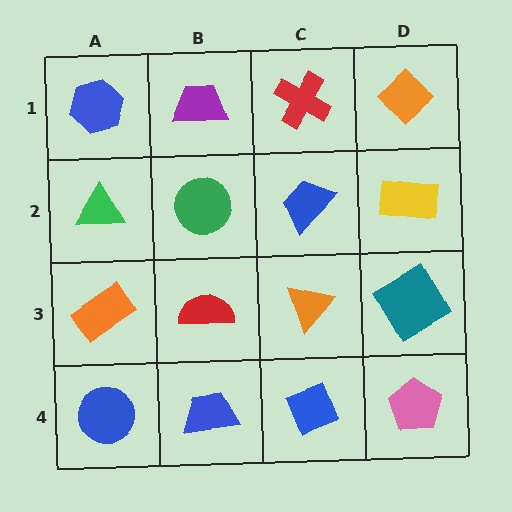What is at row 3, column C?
An orange triangle.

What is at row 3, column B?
A red semicircle.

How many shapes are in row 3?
4 shapes.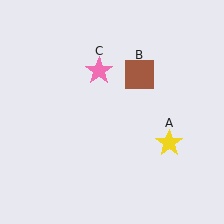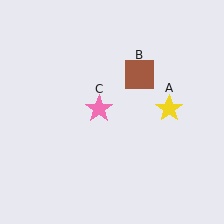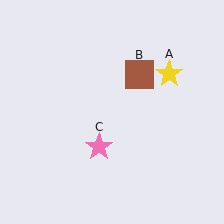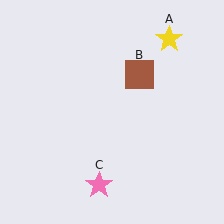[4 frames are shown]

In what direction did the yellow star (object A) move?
The yellow star (object A) moved up.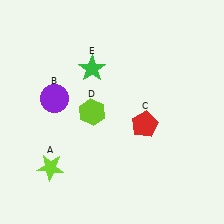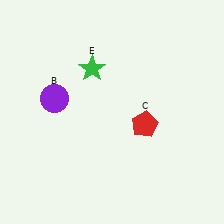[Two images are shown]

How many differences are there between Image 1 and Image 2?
There are 2 differences between the two images.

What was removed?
The lime star (A), the lime hexagon (D) were removed in Image 2.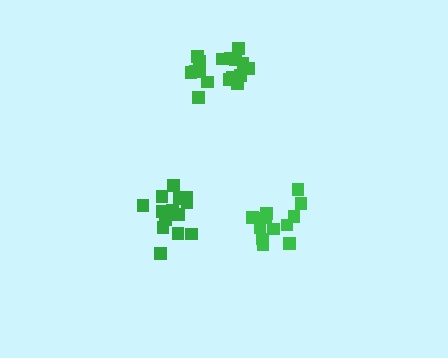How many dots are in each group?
Group 1: 18 dots, Group 2: 12 dots, Group 3: 14 dots (44 total).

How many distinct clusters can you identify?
There are 3 distinct clusters.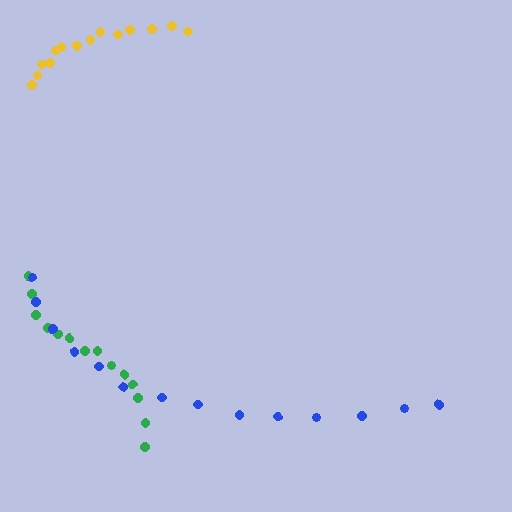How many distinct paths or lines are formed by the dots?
There are 3 distinct paths.